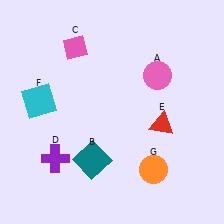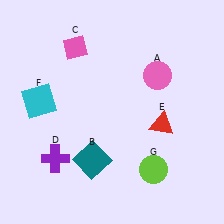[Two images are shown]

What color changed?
The circle (G) changed from orange in Image 1 to lime in Image 2.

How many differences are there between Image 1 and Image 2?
There is 1 difference between the two images.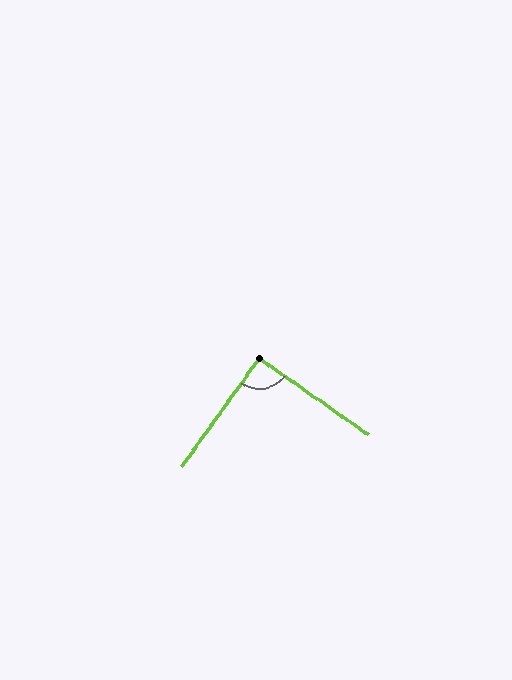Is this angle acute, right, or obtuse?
It is approximately a right angle.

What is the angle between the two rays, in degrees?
Approximately 91 degrees.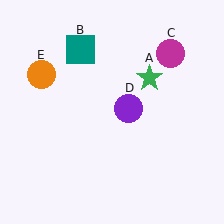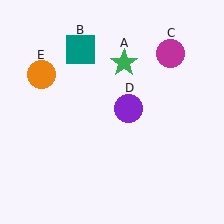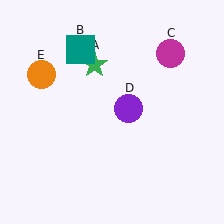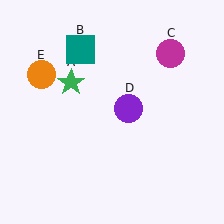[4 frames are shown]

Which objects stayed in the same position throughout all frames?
Teal square (object B) and magenta circle (object C) and purple circle (object D) and orange circle (object E) remained stationary.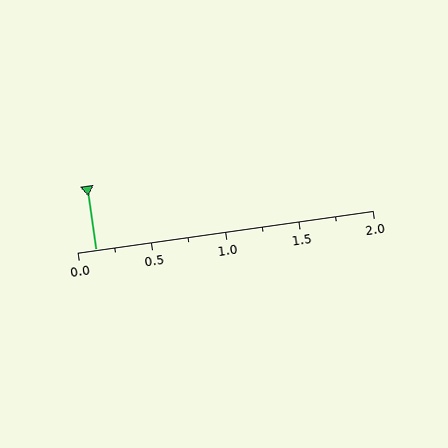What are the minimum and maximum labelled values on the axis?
The axis runs from 0.0 to 2.0.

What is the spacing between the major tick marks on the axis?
The major ticks are spaced 0.5 apart.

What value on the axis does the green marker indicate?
The marker indicates approximately 0.12.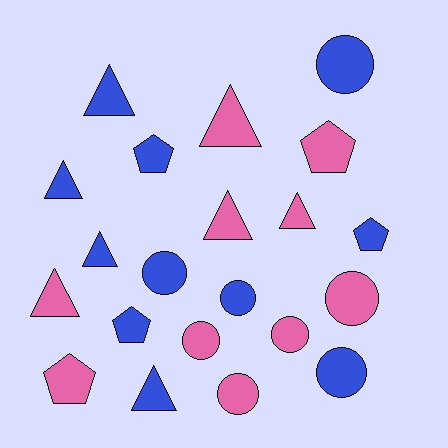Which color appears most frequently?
Blue, with 11 objects.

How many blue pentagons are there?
There are 3 blue pentagons.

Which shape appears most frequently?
Circle, with 8 objects.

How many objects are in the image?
There are 21 objects.